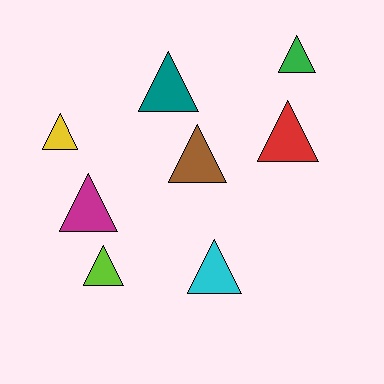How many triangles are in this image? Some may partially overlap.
There are 8 triangles.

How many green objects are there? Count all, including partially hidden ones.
There is 1 green object.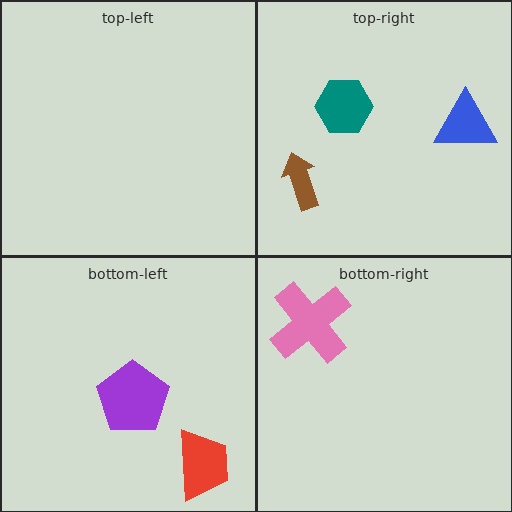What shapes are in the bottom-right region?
The pink cross.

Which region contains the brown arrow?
The top-right region.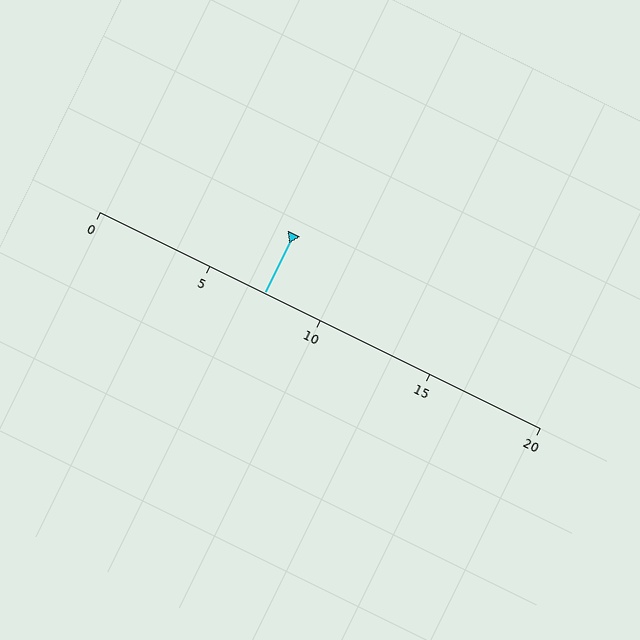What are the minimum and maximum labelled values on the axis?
The axis runs from 0 to 20.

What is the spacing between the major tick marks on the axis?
The major ticks are spaced 5 apart.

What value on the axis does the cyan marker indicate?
The marker indicates approximately 7.5.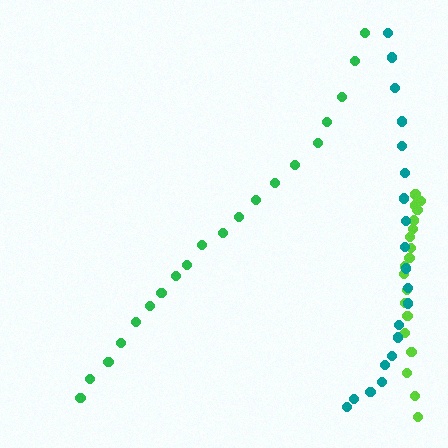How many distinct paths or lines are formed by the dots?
There are 3 distinct paths.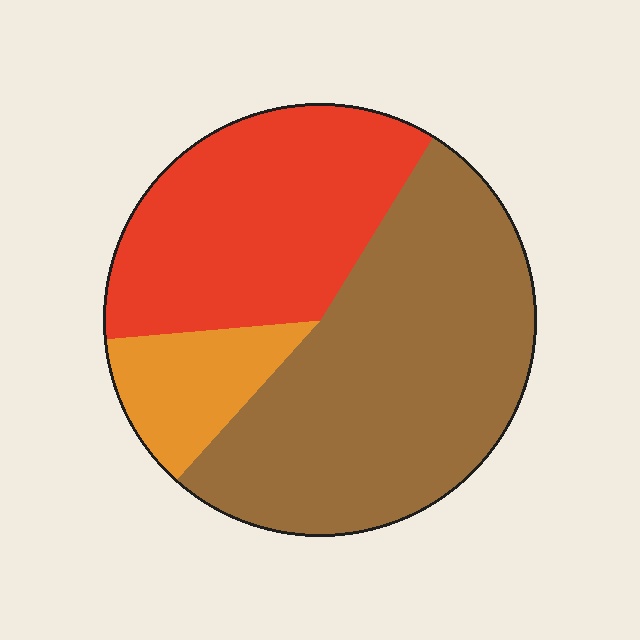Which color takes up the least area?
Orange, at roughly 10%.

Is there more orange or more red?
Red.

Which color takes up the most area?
Brown, at roughly 55%.